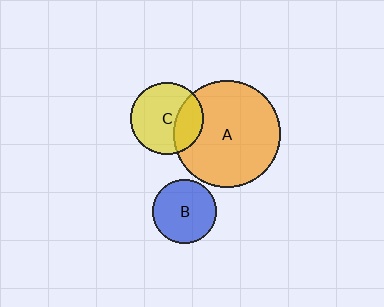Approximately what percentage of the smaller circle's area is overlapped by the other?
Approximately 30%.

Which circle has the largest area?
Circle A (orange).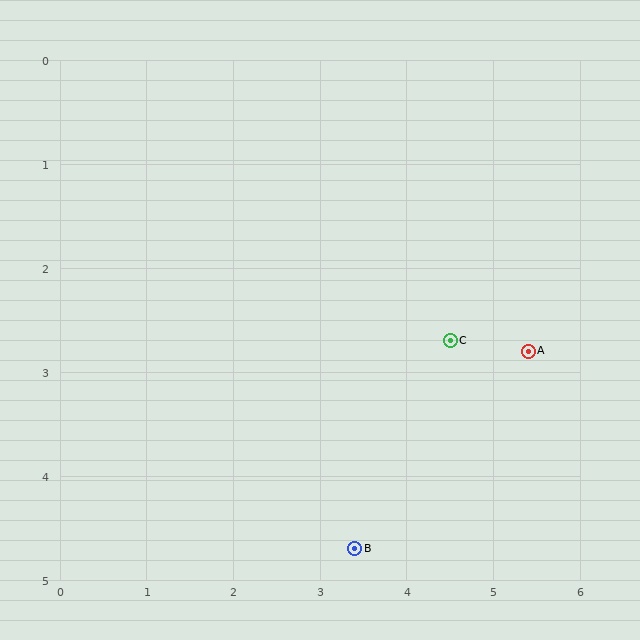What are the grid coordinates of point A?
Point A is at approximately (5.4, 2.8).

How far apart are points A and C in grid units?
Points A and C are about 0.9 grid units apart.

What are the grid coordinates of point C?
Point C is at approximately (4.5, 2.7).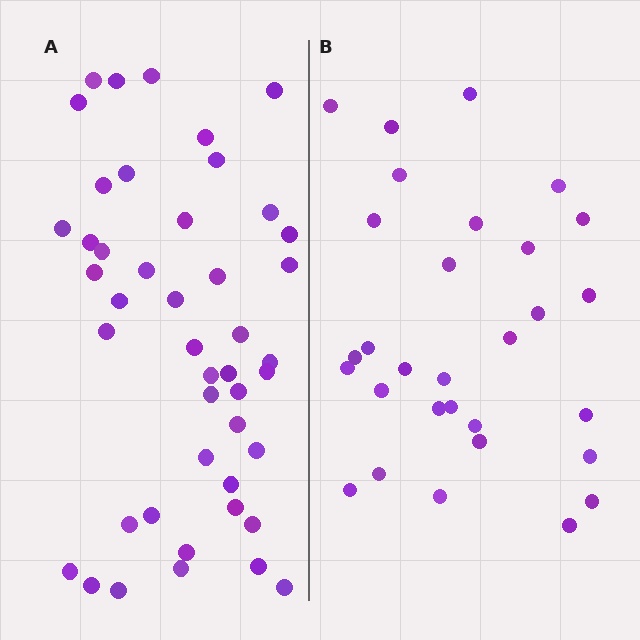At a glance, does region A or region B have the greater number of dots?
Region A (the left region) has more dots.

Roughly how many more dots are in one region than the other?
Region A has approximately 15 more dots than region B.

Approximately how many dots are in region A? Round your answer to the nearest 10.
About 40 dots. (The exact count is 45, which rounds to 40.)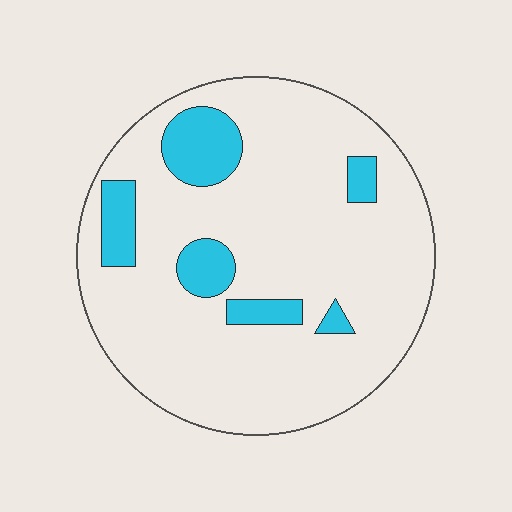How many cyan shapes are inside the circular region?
6.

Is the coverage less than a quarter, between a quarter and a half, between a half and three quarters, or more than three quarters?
Less than a quarter.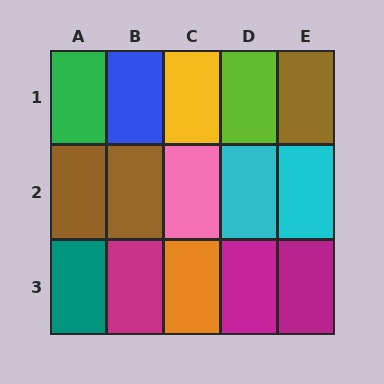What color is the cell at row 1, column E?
Brown.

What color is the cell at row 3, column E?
Magenta.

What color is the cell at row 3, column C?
Orange.